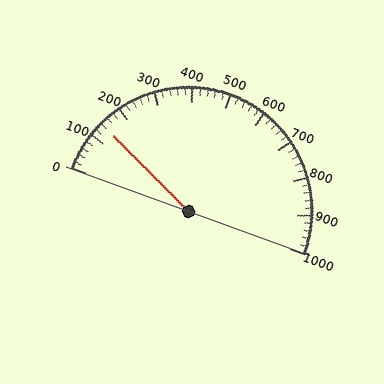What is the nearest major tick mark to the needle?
The nearest major tick mark is 100.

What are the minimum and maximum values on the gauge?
The gauge ranges from 0 to 1000.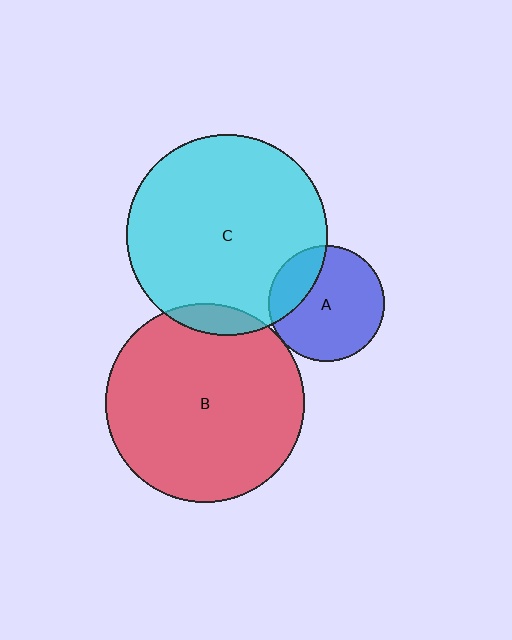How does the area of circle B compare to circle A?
Approximately 2.9 times.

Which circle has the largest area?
Circle C (cyan).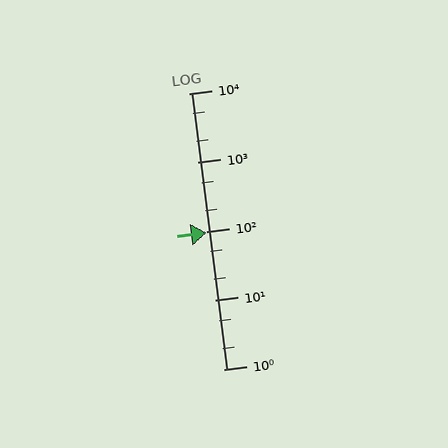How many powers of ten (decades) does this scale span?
The scale spans 4 decades, from 1 to 10000.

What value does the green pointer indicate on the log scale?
The pointer indicates approximately 95.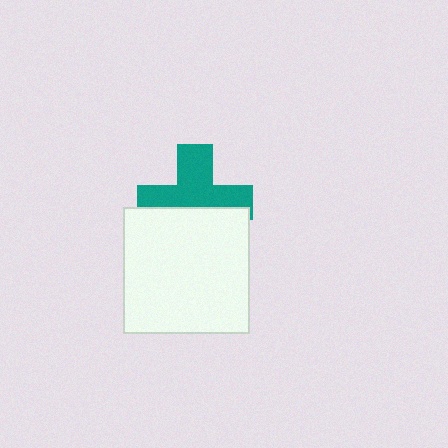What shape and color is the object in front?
The object in front is a white square.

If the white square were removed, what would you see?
You would see the complete teal cross.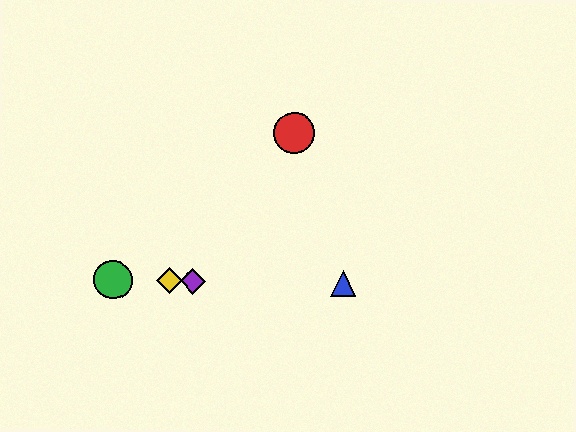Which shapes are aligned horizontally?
The blue triangle, the green circle, the yellow diamond, the purple diamond are aligned horizontally.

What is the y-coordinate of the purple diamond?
The purple diamond is at y≈281.